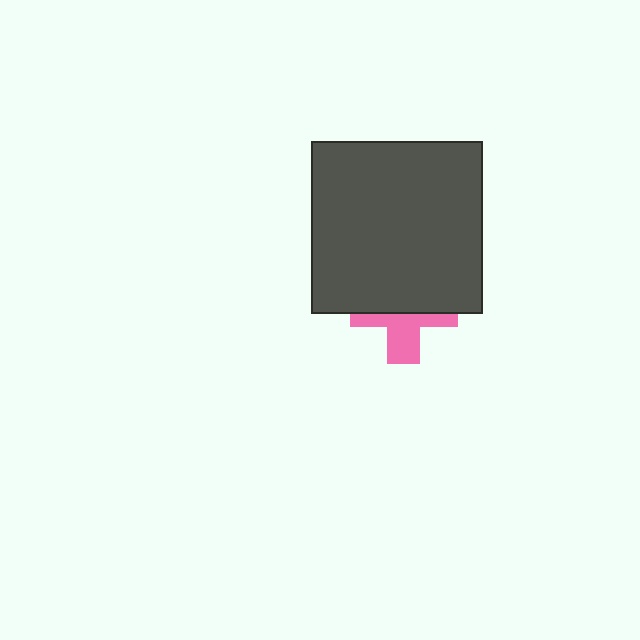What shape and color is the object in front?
The object in front is a dark gray square.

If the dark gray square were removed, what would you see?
You would see the complete pink cross.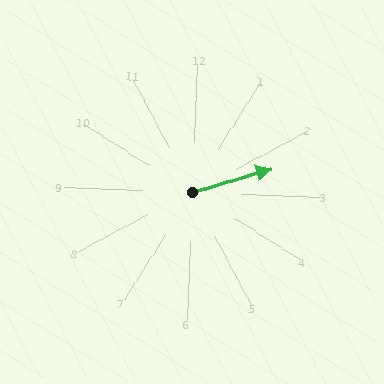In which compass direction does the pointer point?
East.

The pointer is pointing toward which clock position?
Roughly 2 o'clock.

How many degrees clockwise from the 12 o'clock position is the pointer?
Approximately 71 degrees.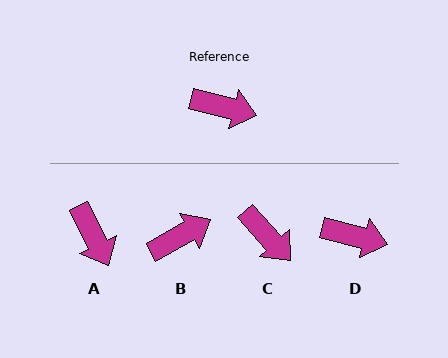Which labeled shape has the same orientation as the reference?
D.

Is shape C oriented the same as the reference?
No, it is off by about 33 degrees.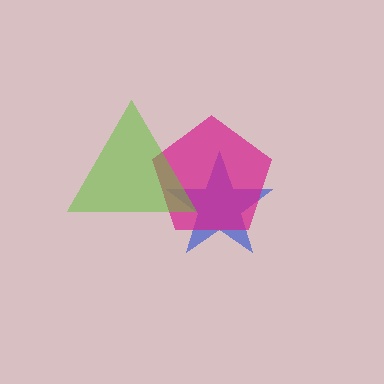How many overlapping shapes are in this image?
There are 3 overlapping shapes in the image.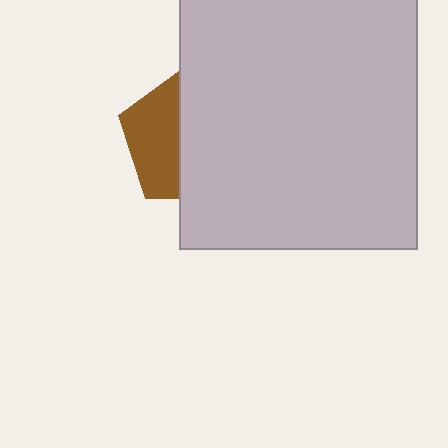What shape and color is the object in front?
The object in front is a light gray rectangle.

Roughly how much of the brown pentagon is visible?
A small part of it is visible (roughly 40%).